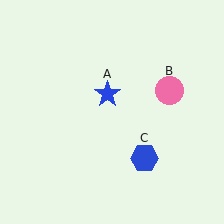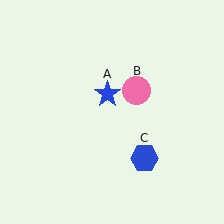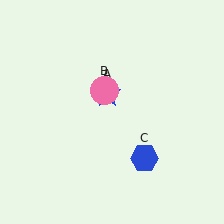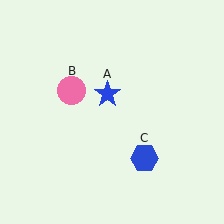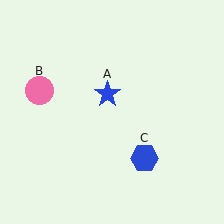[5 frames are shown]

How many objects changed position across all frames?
1 object changed position: pink circle (object B).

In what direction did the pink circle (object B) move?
The pink circle (object B) moved left.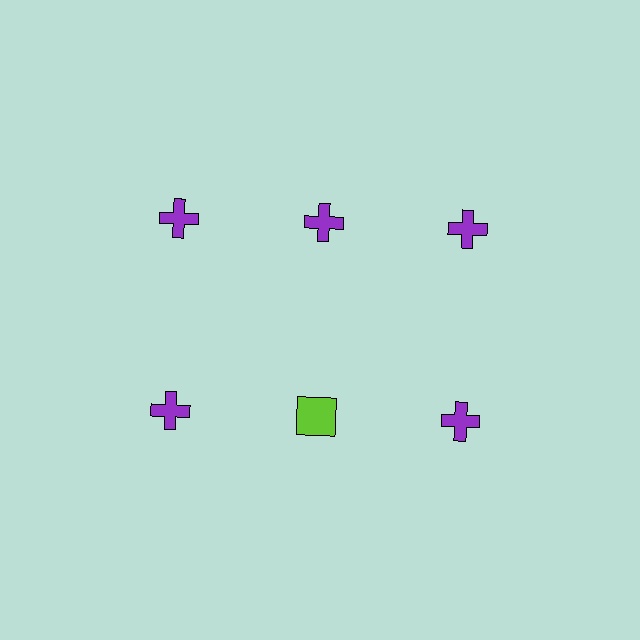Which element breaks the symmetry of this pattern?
The lime square in the second row, second from left column breaks the symmetry. All other shapes are purple crosses.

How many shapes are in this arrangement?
There are 6 shapes arranged in a grid pattern.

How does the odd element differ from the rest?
It differs in both color (lime instead of purple) and shape (square instead of cross).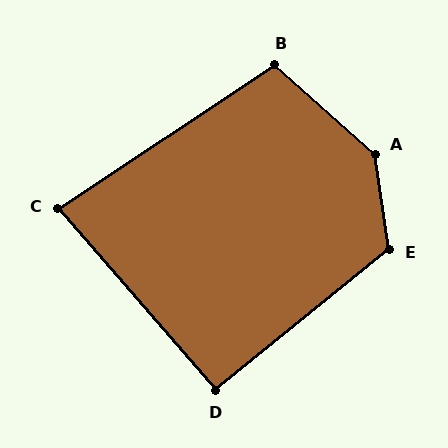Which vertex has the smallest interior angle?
C, at approximately 83 degrees.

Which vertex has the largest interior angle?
A, at approximately 139 degrees.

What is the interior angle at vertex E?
Approximately 121 degrees (obtuse).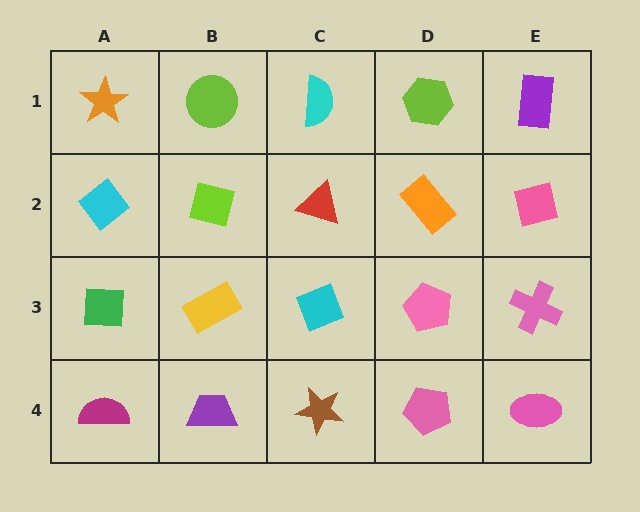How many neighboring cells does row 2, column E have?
3.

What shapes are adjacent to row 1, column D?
An orange rectangle (row 2, column D), a cyan semicircle (row 1, column C), a purple rectangle (row 1, column E).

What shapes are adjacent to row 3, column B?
A lime square (row 2, column B), a purple trapezoid (row 4, column B), a green square (row 3, column A), a cyan diamond (row 3, column C).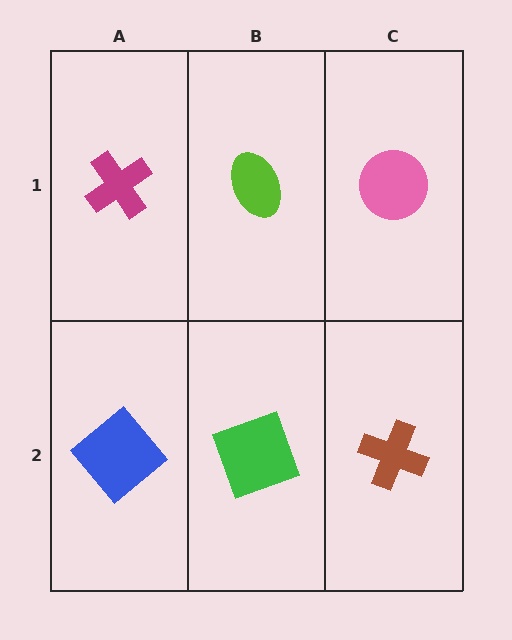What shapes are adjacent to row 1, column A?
A blue diamond (row 2, column A), a lime ellipse (row 1, column B).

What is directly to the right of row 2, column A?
A green square.